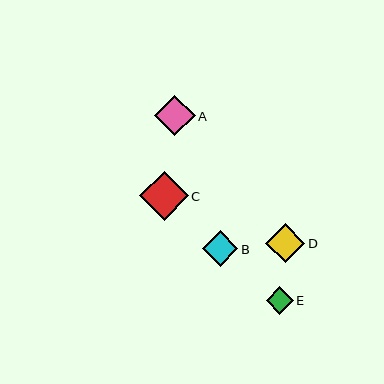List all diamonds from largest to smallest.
From largest to smallest: C, A, D, B, E.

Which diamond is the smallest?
Diamond E is the smallest with a size of approximately 27 pixels.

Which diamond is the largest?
Diamond C is the largest with a size of approximately 48 pixels.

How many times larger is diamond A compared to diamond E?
Diamond A is approximately 1.5 times the size of diamond E.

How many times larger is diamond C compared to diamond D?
Diamond C is approximately 1.2 times the size of diamond D.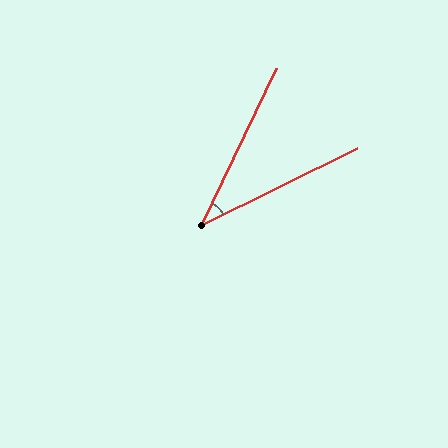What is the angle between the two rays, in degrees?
Approximately 38 degrees.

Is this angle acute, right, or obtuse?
It is acute.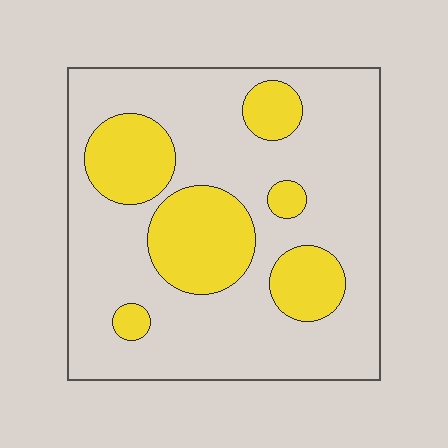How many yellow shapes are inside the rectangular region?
6.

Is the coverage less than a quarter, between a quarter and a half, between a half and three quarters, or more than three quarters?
Between a quarter and a half.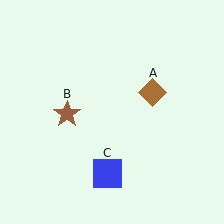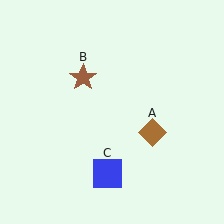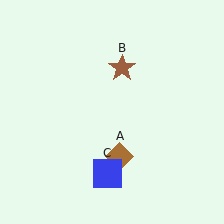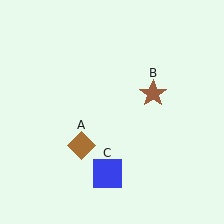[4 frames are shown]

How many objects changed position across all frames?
2 objects changed position: brown diamond (object A), brown star (object B).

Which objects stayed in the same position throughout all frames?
Blue square (object C) remained stationary.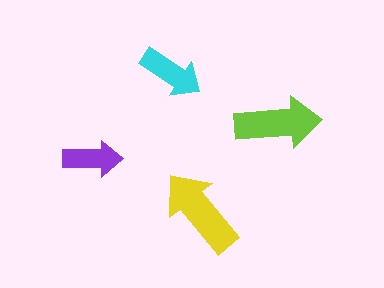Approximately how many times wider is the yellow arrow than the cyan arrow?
About 1.5 times wider.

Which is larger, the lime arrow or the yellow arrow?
The yellow one.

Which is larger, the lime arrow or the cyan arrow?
The lime one.